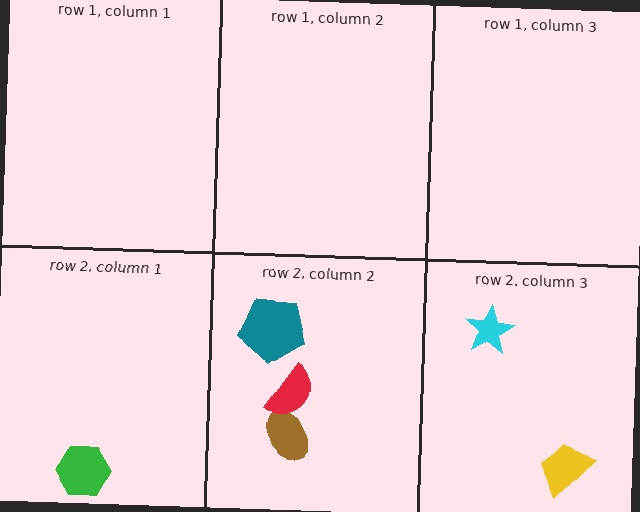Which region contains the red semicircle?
The row 2, column 2 region.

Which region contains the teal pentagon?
The row 2, column 2 region.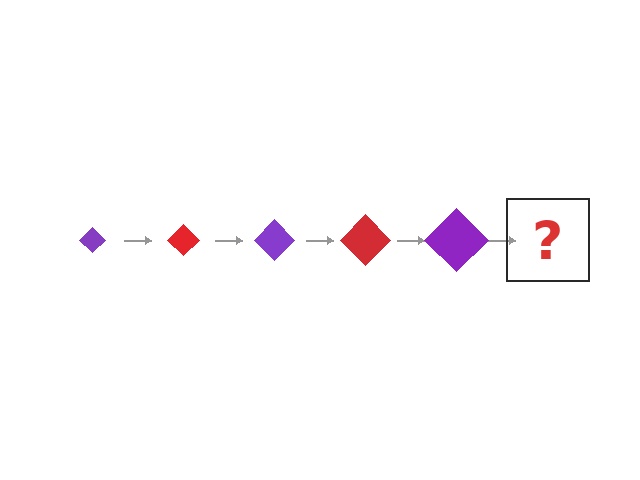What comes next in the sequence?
The next element should be a red diamond, larger than the previous one.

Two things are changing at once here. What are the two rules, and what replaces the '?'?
The two rules are that the diamond grows larger each step and the color cycles through purple and red. The '?' should be a red diamond, larger than the previous one.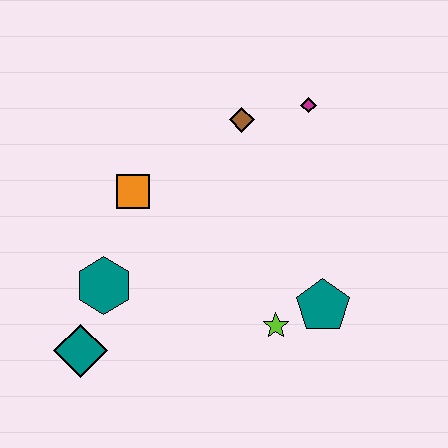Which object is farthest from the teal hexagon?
The magenta diamond is farthest from the teal hexagon.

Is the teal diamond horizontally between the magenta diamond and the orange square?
No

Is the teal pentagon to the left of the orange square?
No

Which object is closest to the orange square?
The teal hexagon is closest to the orange square.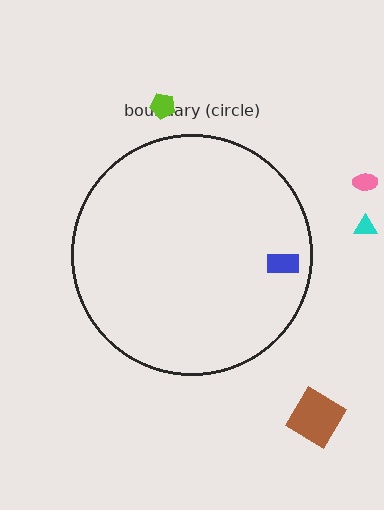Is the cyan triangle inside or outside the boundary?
Outside.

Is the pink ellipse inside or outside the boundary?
Outside.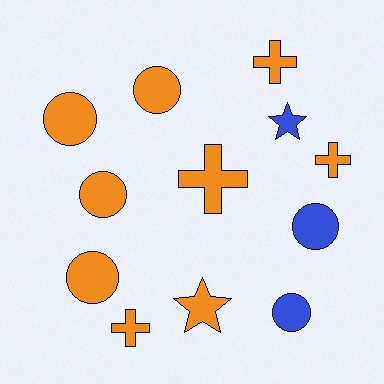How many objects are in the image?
There are 12 objects.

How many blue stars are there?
There is 1 blue star.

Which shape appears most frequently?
Circle, with 6 objects.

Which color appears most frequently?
Orange, with 9 objects.